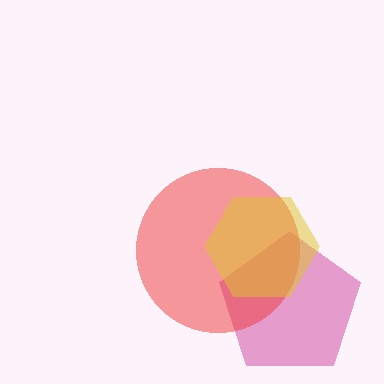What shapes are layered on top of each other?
The layered shapes are: a magenta pentagon, a red circle, a yellow hexagon.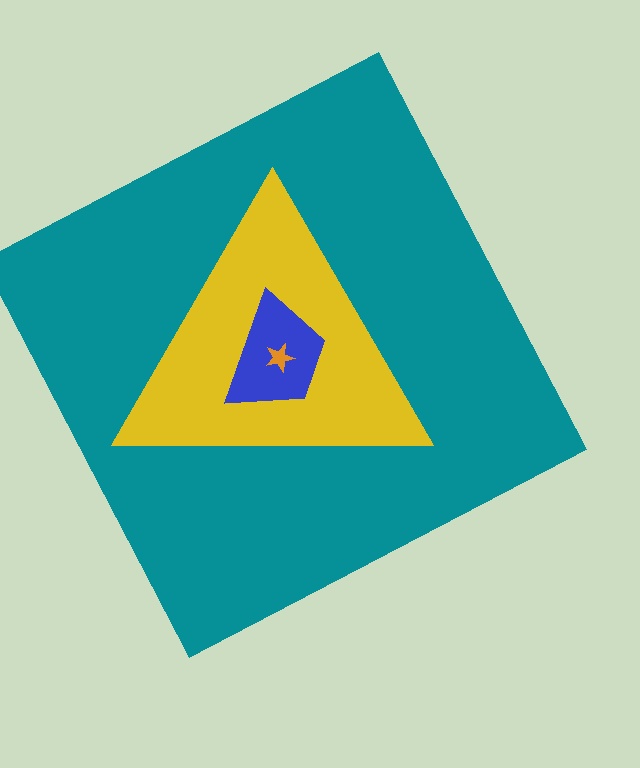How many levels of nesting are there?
4.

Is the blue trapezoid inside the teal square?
Yes.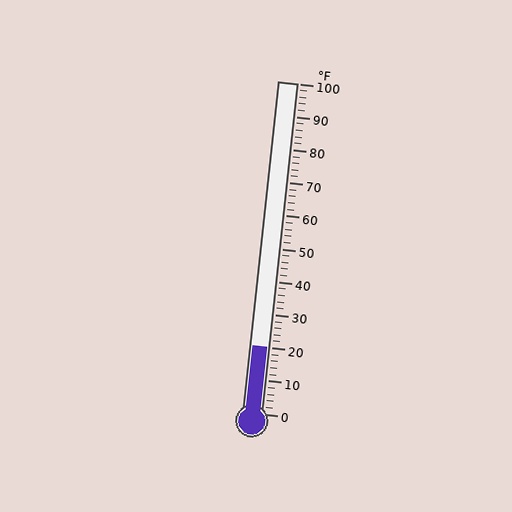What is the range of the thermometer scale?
The thermometer scale ranges from 0°F to 100°F.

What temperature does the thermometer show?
The thermometer shows approximately 20°F.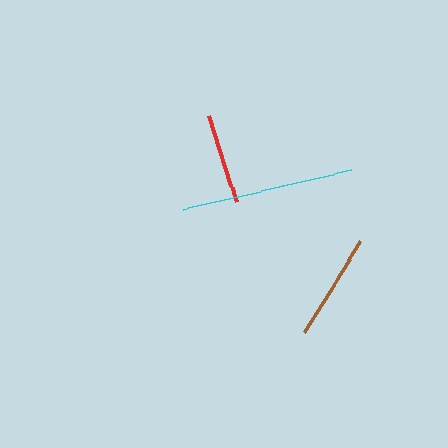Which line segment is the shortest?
The red line is the shortest at approximately 90 pixels.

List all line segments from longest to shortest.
From longest to shortest: cyan, brown, red.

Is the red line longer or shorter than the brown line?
The brown line is longer than the red line.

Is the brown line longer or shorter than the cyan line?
The cyan line is longer than the brown line.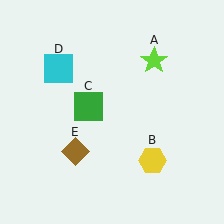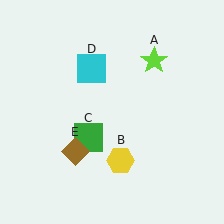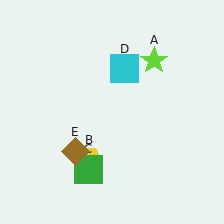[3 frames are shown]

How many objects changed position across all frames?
3 objects changed position: yellow hexagon (object B), green square (object C), cyan square (object D).